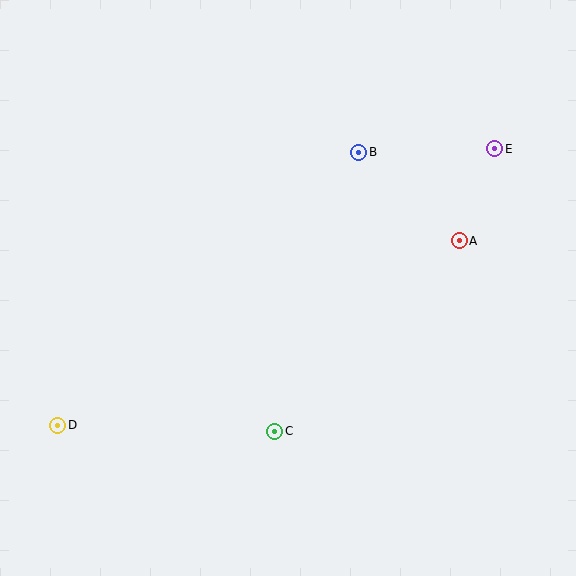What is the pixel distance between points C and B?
The distance between C and B is 291 pixels.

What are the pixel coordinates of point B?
Point B is at (359, 152).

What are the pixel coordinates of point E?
Point E is at (495, 149).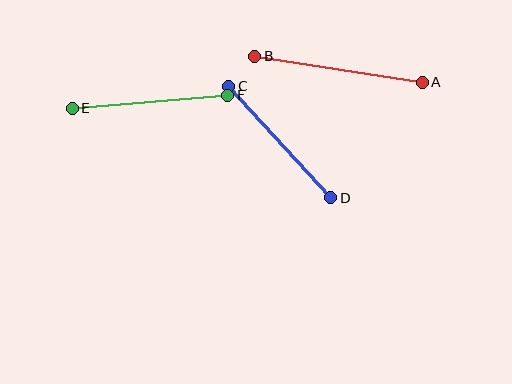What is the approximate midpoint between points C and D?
The midpoint is at approximately (280, 142) pixels.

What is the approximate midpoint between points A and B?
The midpoint is at approximately (338, 69) pixels.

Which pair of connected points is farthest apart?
Points A and B are farthest apart.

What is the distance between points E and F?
The distance is approximately 156 pixels.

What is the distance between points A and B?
The distance is approximately 170 pixels.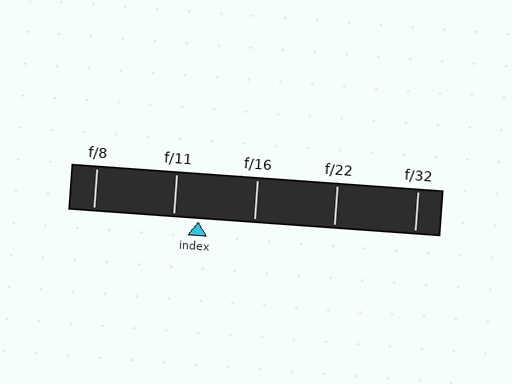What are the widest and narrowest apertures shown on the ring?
The widest aperture shown is f/8 and the narrowest is f/32.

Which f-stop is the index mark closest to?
The index mark is closest to f/11.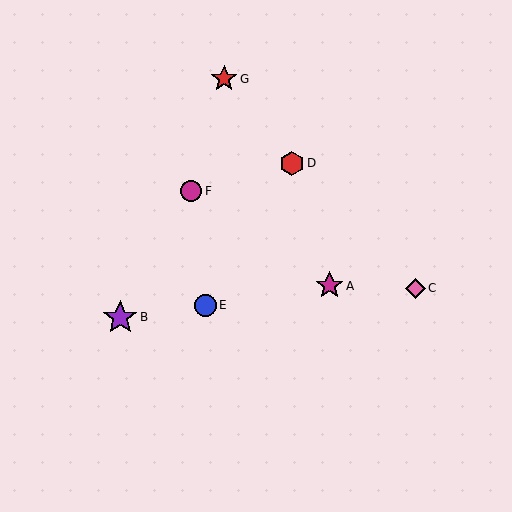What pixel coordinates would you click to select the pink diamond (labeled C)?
Click at (415, 288) to select the pink diamond C.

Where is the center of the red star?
The center of the red star is at (224, 79).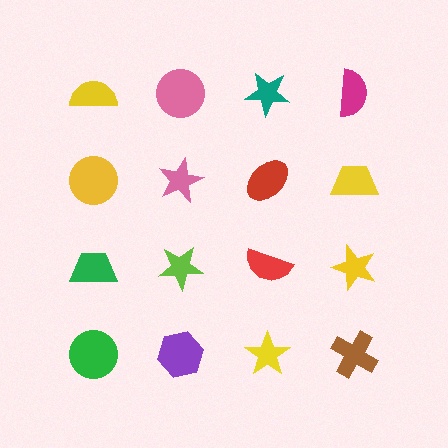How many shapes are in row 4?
4 shapes.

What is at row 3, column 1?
A green trapezoid.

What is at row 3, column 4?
A yellow star.